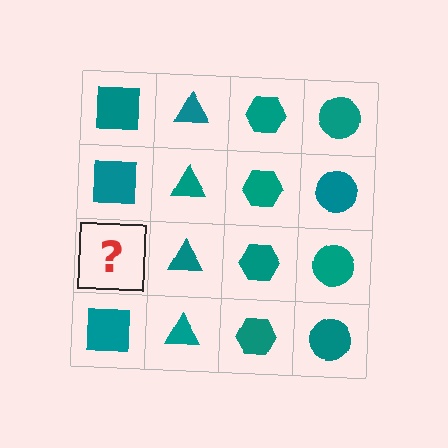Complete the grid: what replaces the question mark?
The question mark should be replaced with a teal square.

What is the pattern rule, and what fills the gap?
The rule is that each column has a consistent shape. The gap should be filled with a teal square.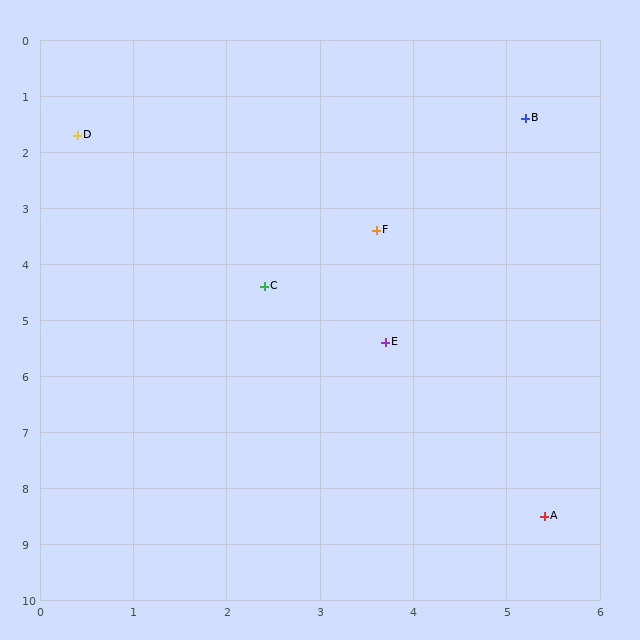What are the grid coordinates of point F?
Point F is at approximately (3.6, 3.4).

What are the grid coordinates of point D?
Point D is at approximately (0.4, 1.7).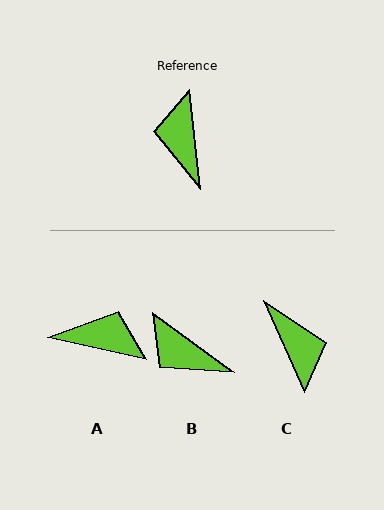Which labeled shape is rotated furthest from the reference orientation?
C, about 163 degrees away.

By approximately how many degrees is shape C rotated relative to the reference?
Approximately 163 degrees clockwise.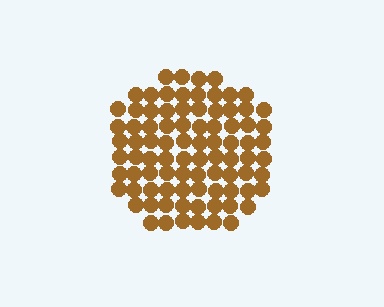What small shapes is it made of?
It is made of small circles.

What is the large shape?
The large shape is a circle.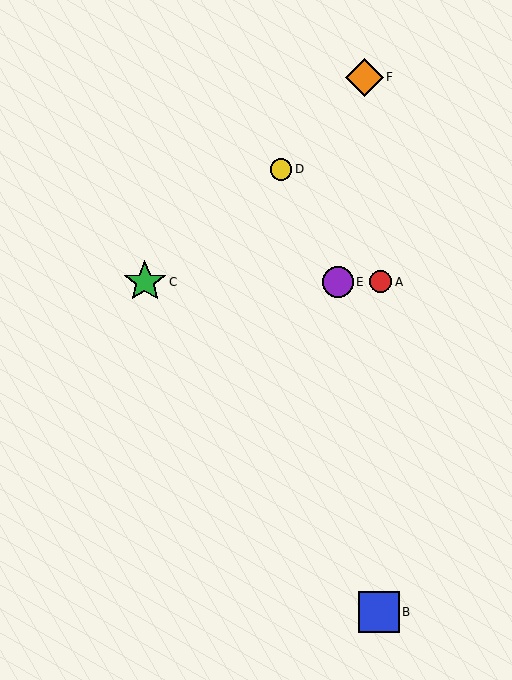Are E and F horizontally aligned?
No, E is at y≈282 and F is at y≈77.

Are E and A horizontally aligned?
Yes, both are at y≈282.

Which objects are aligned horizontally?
Objects A, C, E are aligned horizontally.